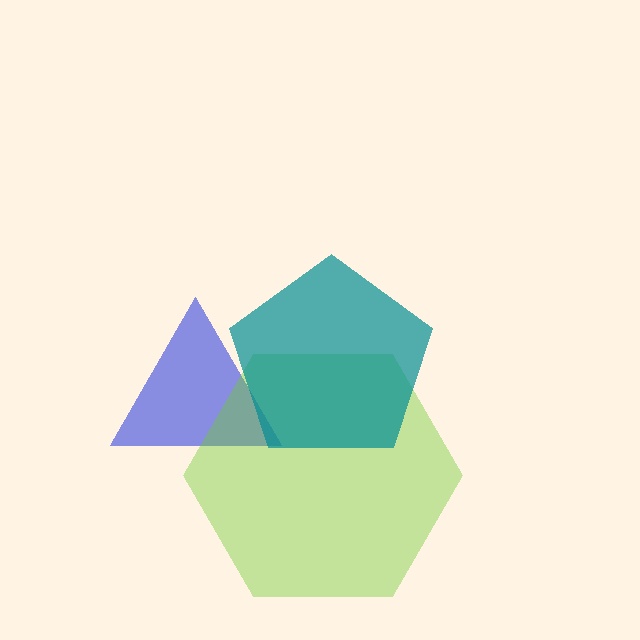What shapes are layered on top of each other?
The layered shapes are: a blue triangle, a lime hexagon, a teal pentagon.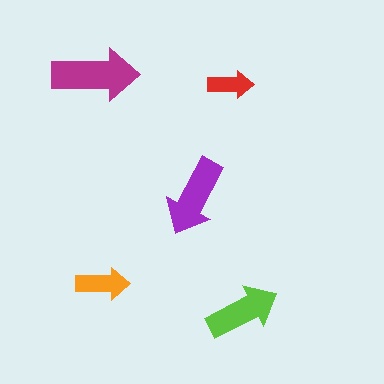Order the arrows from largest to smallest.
the magenta one, the purple one, the lime one, the orange one, the red one.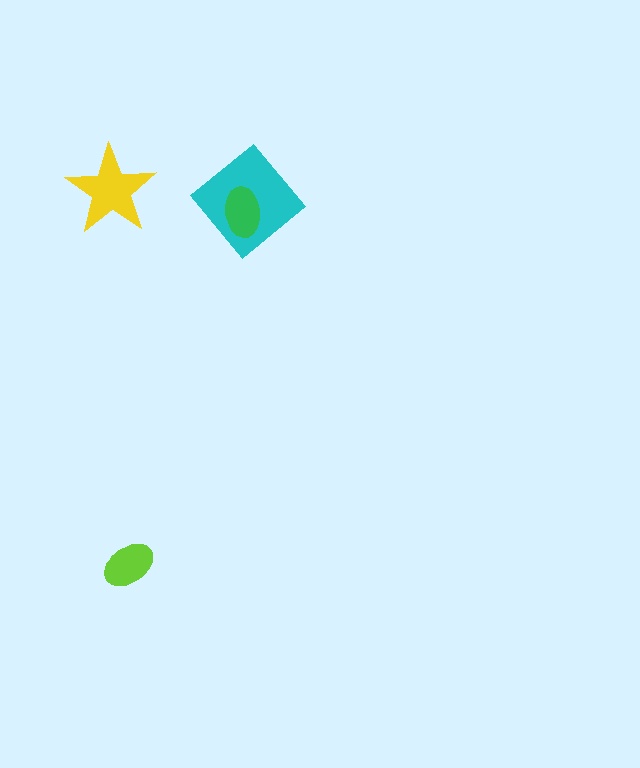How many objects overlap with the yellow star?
0 objects overlap with the yellow star.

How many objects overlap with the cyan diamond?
1 object overlaps with the cyan diamond.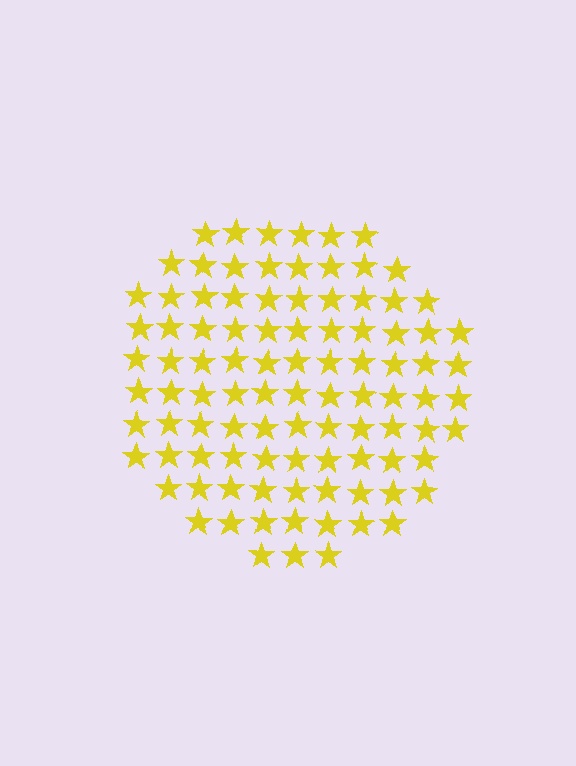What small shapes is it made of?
It is made of small stars.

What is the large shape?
The large shape is a circle.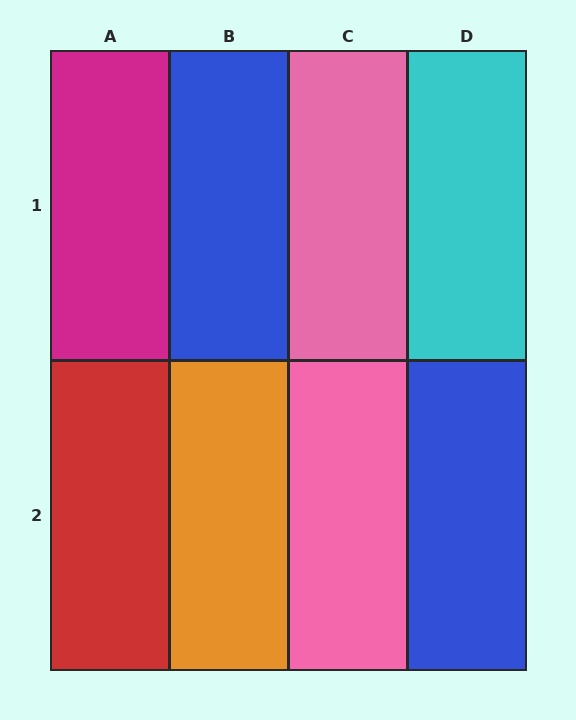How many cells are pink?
2 cells are pink.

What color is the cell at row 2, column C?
Pink.